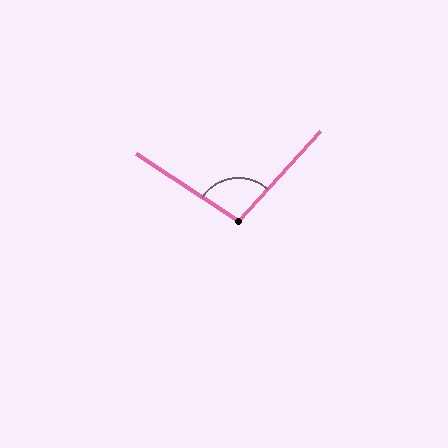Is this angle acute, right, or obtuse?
It is obtuse.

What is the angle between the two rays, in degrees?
Approximately 99 degrees.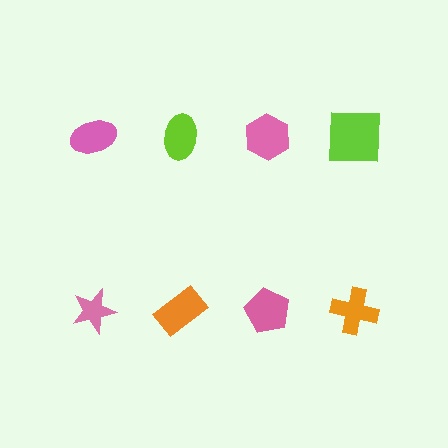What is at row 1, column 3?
A pink hexagon.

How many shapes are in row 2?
4 shapes.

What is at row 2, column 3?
A pink pentagon.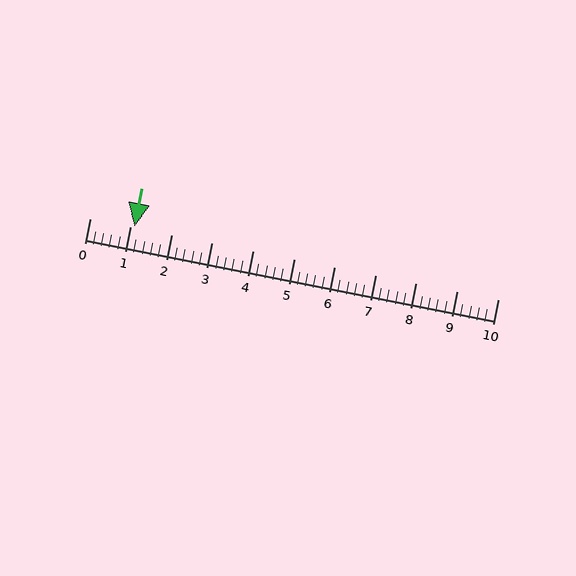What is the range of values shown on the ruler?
The ruler shows values from 0 to 10.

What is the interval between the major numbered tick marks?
The major tick marks are spaced 1 units apart.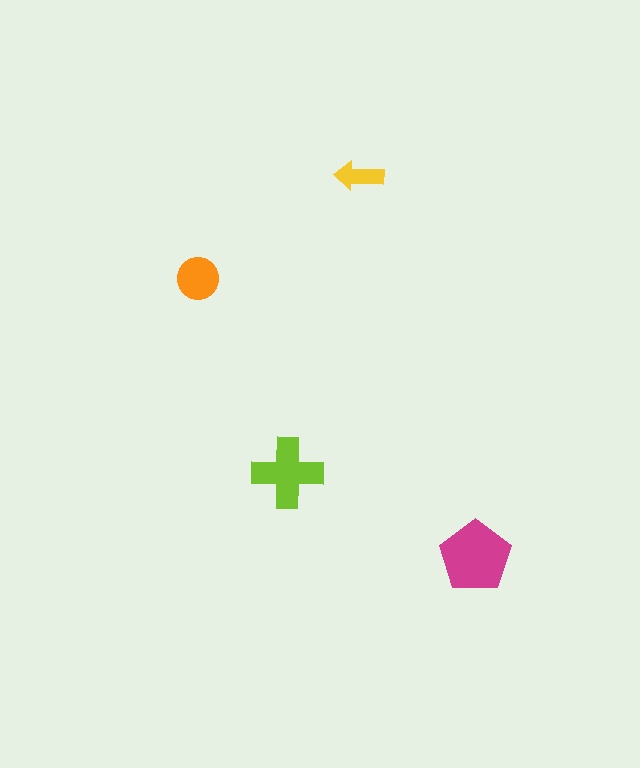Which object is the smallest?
The yellow arrow.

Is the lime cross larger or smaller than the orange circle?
Larger.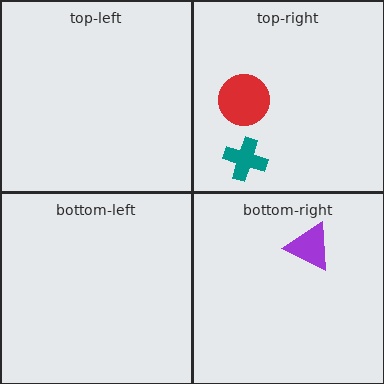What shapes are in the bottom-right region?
The purple triangle.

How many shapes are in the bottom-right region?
1.